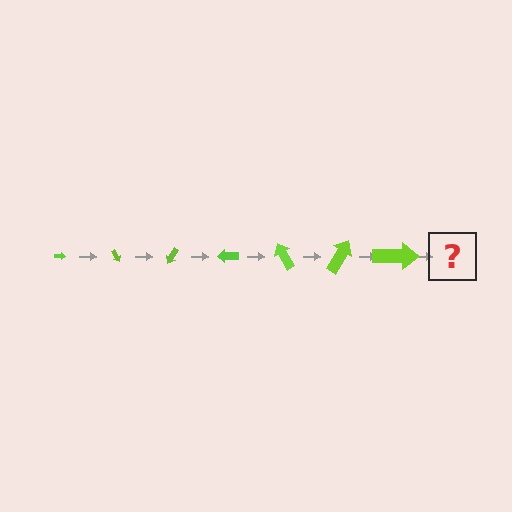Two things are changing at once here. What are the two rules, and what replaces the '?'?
The two rules are that the arrow grows larger each step and it rotates 60 degrees each step. The '?' should be an arrow, larger than the previous one and rotated 420 degrees from the start.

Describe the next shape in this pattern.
It should be an arrow, larger than the previous one and rotated 420 degrees from the start.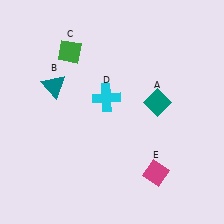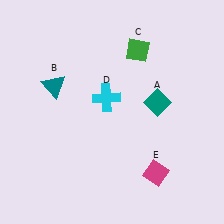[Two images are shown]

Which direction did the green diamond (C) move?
The green diamond (C) moved right.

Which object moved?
The green diamond (C) moved right.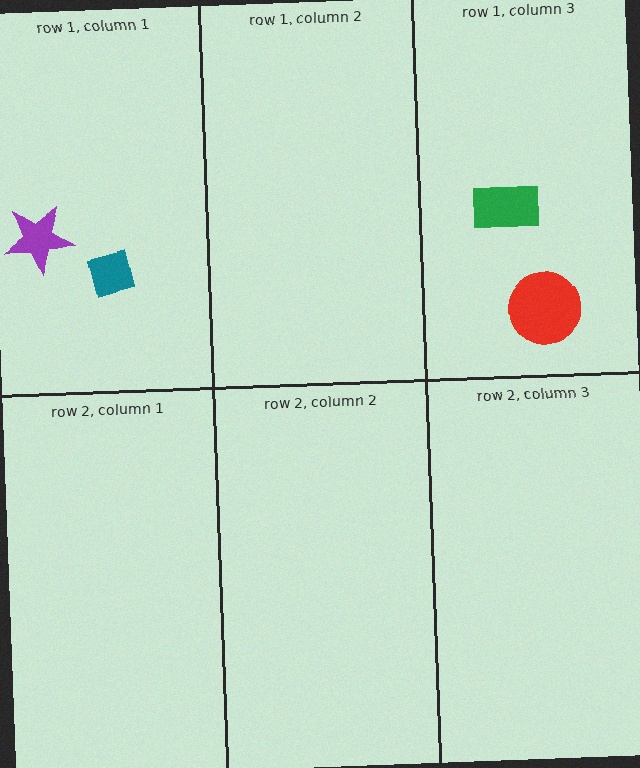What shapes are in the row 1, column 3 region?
The red circle, the green rectangle.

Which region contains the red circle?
The row 1, column 3 region.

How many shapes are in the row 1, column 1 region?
2.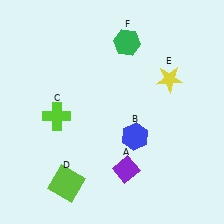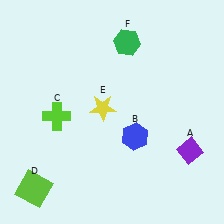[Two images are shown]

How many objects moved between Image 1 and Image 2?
3 objects moved between the two images.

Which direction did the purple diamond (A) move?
The purple diamond (A) moved right.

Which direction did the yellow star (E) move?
The yellow star (E) moved left.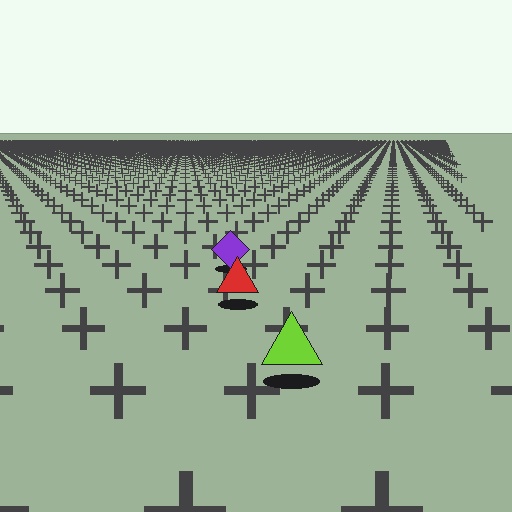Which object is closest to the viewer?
The lime triangle is closest. The texture marks near it are larger and more spread out.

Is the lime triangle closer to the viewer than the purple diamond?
Yes. The lime triangle is closer — you can tell from the texture gradient: the ground texture is coarser near it.